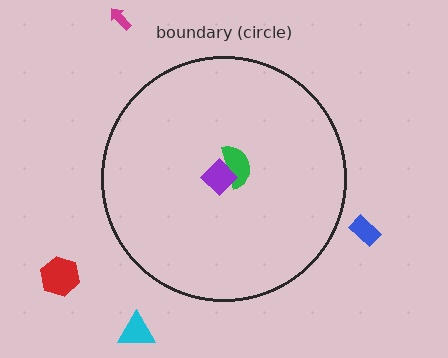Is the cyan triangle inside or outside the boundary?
Outside.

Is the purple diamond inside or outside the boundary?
Inside.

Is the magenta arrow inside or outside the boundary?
Outside.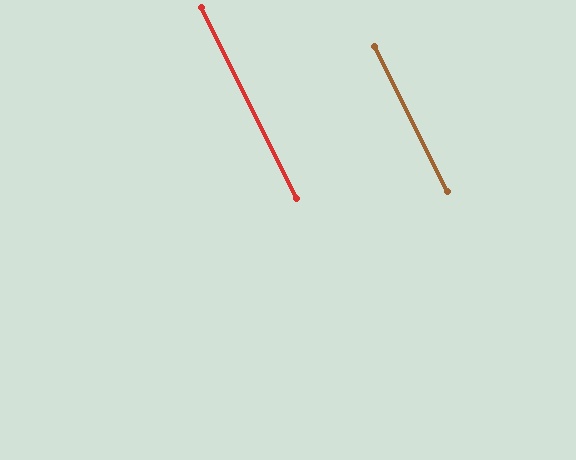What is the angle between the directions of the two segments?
Approximately 0 degrees.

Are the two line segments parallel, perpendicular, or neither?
Parallel — their directions differ by only 0.4°.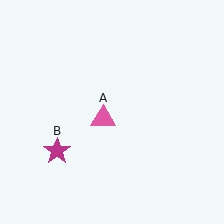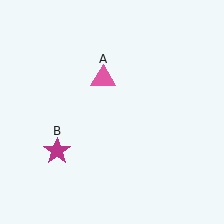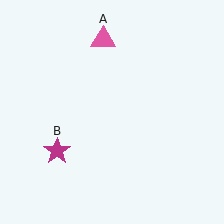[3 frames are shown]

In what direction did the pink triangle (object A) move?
The pink triangle (object A) moved up.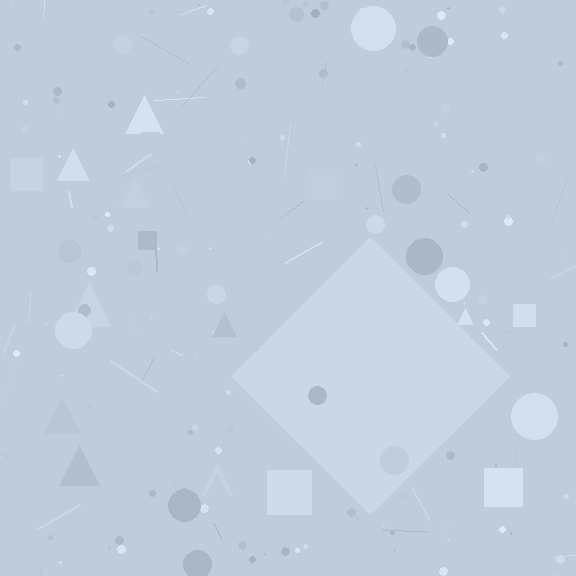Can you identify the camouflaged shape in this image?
The camouflaged shape is a diamond.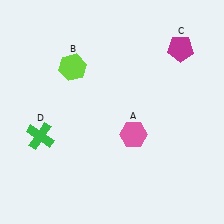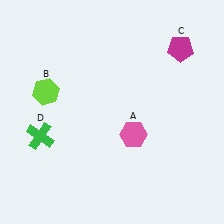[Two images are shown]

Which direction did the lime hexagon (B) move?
The lime hexagon (B) moved left.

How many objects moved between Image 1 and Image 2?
1 object moved between the two images.